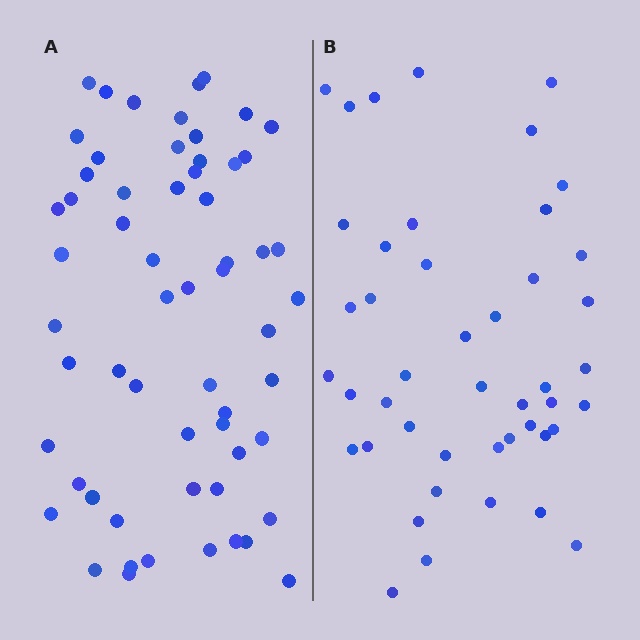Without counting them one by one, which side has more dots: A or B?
Region A (the left region) has more dots.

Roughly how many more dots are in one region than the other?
Region A has approximately 15 more dots than region B.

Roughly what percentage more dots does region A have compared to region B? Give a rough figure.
About 35% more.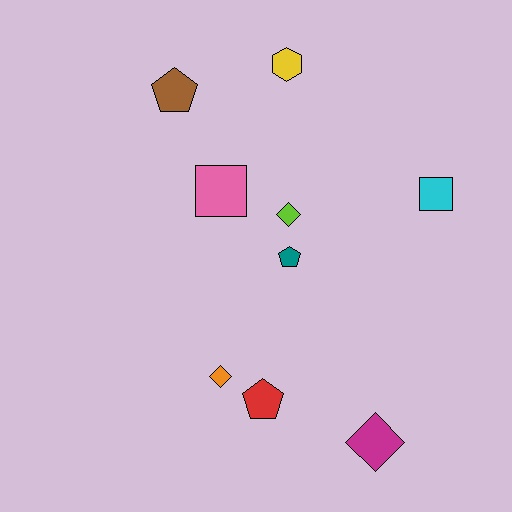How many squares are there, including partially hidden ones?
There are 2 squares.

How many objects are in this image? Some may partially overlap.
There are 9 objects.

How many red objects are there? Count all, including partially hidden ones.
There is 1 red object.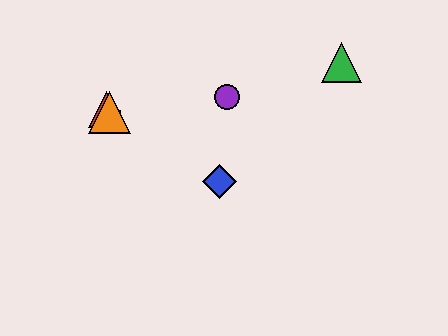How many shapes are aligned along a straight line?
3 shapes (the red triangle, the yellow hexagon, the orange triangle) are aligned along a straight line.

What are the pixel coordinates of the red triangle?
The red triangle is at (107, 110).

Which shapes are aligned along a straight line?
The red triangle, the yellow hexagon, the orange triangle are aligned along a straight line.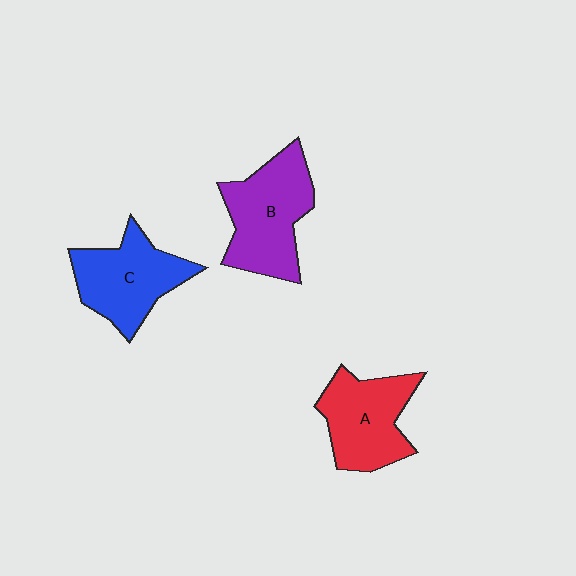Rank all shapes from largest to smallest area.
From largest to smallest: B (purple), C (blue), A (red).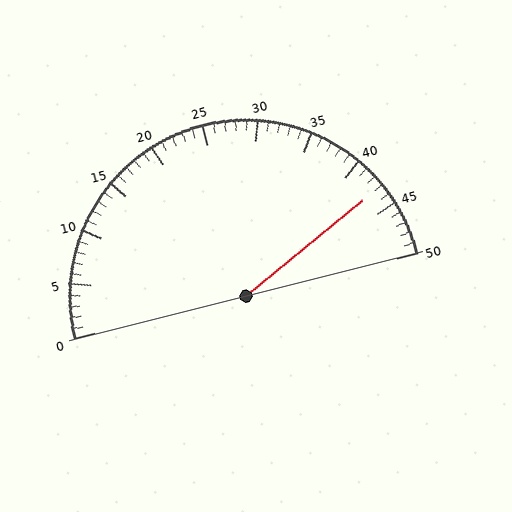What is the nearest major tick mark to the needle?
The nearest major tick mark is 45.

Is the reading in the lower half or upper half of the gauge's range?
The reading is in the upper half of the range (0 to 50).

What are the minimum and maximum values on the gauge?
The gauge ranges from 0 to 50.